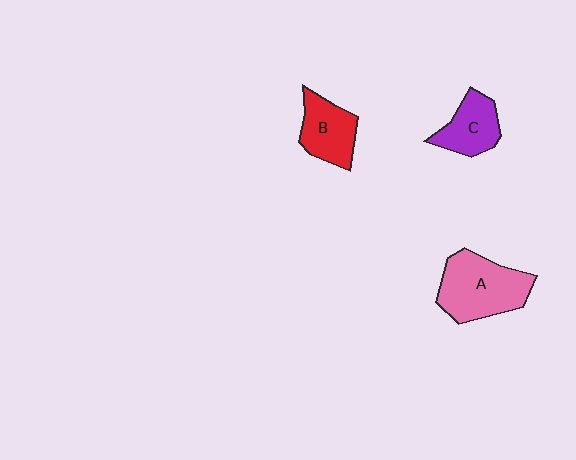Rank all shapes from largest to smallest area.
From largest to smallest: A (pink), B (red), C (purple).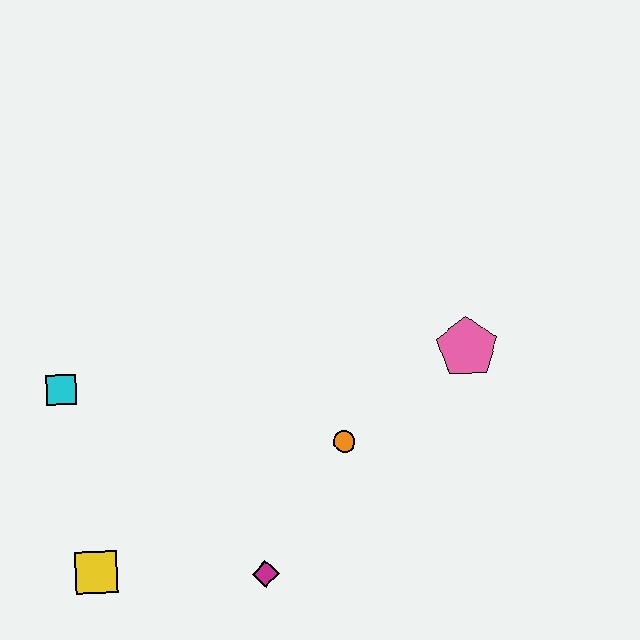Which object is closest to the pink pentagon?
The orange circle is closest to the pink pentagon.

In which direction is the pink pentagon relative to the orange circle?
The pink pentagon is to the right of the orange circle.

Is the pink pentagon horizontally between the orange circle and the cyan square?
No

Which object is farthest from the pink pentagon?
The yellow square is farthest from the pink pentagon.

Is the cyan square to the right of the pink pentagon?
No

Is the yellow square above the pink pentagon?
No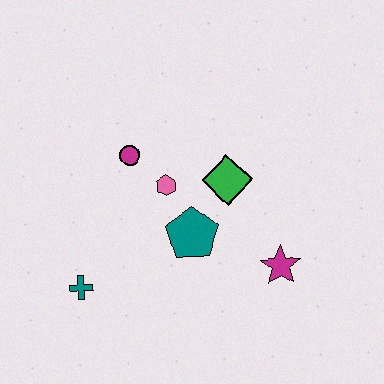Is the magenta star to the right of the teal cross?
Yes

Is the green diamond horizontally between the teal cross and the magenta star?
Yes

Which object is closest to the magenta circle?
The pink hexagon is closest to the magenta circle.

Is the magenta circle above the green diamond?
Yes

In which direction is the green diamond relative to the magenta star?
The green diamond is above the magenta star.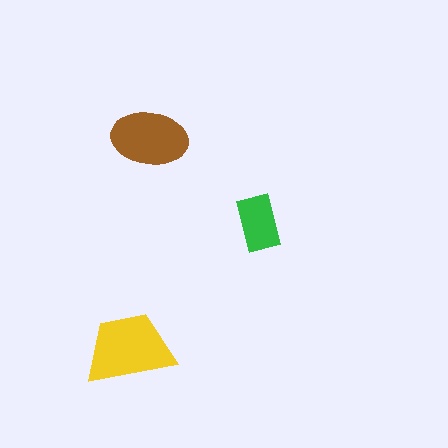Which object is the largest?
The yellow trapezoid.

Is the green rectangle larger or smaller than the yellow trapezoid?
Smaller.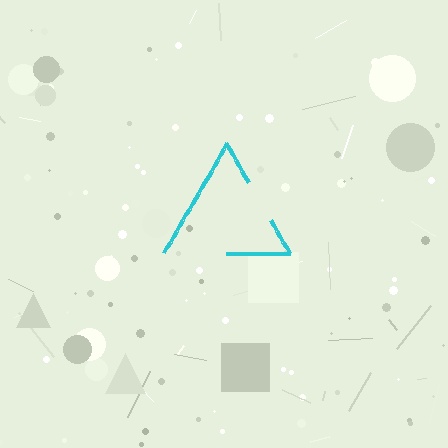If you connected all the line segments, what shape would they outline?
They would outline a triangle.